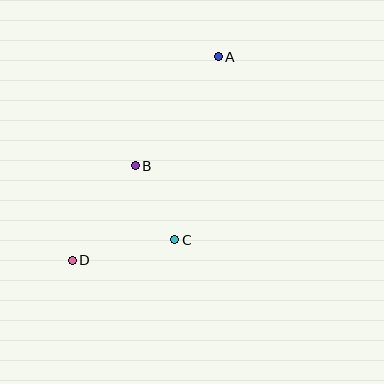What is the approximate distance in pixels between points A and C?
The distance between A and C is approximately 188 pixels.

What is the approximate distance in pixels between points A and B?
The distance between A and B is approximately 137 pixels.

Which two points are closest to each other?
Points B and C are closest to each other.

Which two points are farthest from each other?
Points A and D are farthest from each other.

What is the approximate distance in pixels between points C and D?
The distance between C and D is approximately 104 pixels.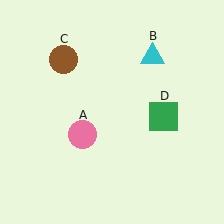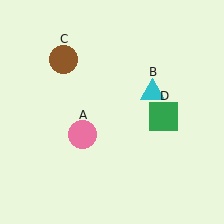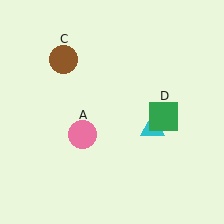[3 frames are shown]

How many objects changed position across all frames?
1 object changed position: cyan triangle (object B).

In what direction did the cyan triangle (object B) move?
The cyan triangle (object B) moved down.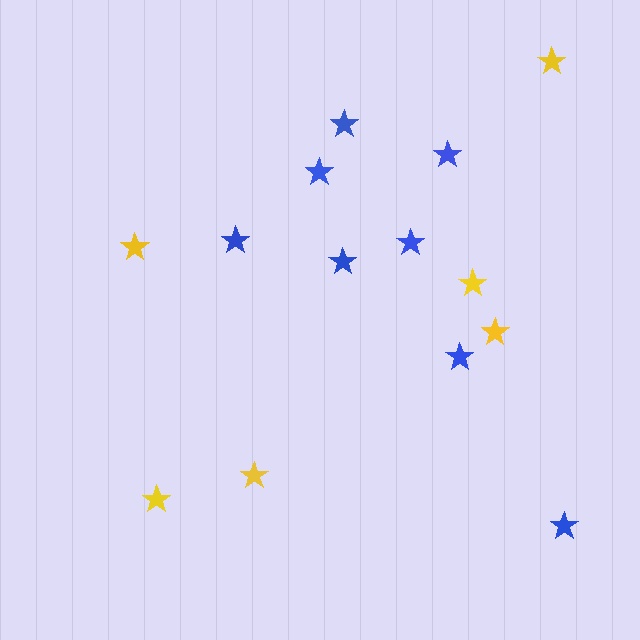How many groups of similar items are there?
There are 2 groups: one group of yellow stars (6) and one group of blue stars (8).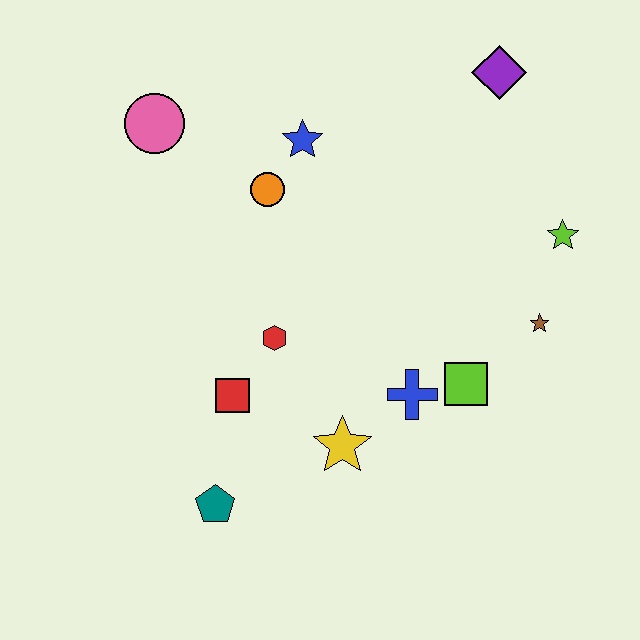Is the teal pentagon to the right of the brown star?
No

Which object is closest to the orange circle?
The blue star is closest to the orange circle.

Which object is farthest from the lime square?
The pink circle is farthest from the lime square.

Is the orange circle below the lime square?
No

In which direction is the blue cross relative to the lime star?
The blue cross is below the lime star.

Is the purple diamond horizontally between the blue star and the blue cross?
No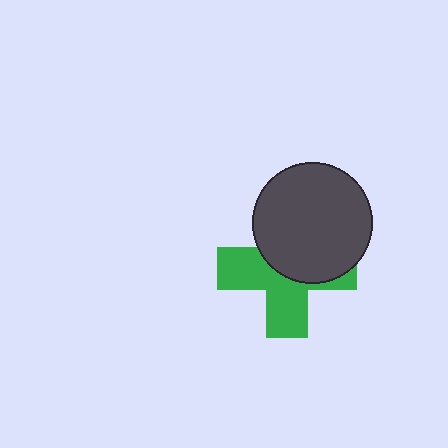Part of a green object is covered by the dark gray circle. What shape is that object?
It is a cross.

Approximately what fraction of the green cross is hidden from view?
Roughly 49% of the green cross is hidden behind the dark gray circle.